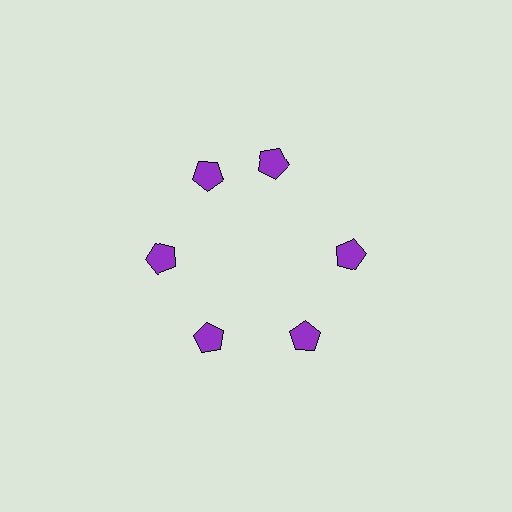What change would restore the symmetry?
The symmetry would be restored by rotating it back into even spacing with its neighbors so that all 6 pentagons sit at equal angles and equal distance from the center.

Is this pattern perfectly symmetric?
No. The 6 purple pentagons are arranged in a ring, but one element near the 1 o'clock position is rotated out of alignment along the ring, breaking the 6-fold rotational symmetry.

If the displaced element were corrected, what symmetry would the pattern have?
It would have 6-fold rotational symmetry — the pattern would map onto itself every 60 degrees.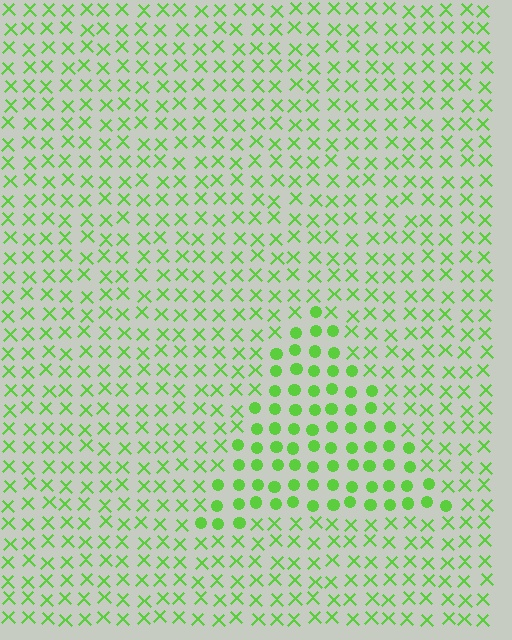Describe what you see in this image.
The image is filled with small lime elements arranged in a uniform grid. A triangle-shaped region contains circles, while the surrounding area contains X marks. The boundary is defined purely by the change in element shape.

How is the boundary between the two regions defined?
The boundary is defined by a change in element shape: circles inside vs. X marks outside. All elements share the same color and spacing.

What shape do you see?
I see a triangle.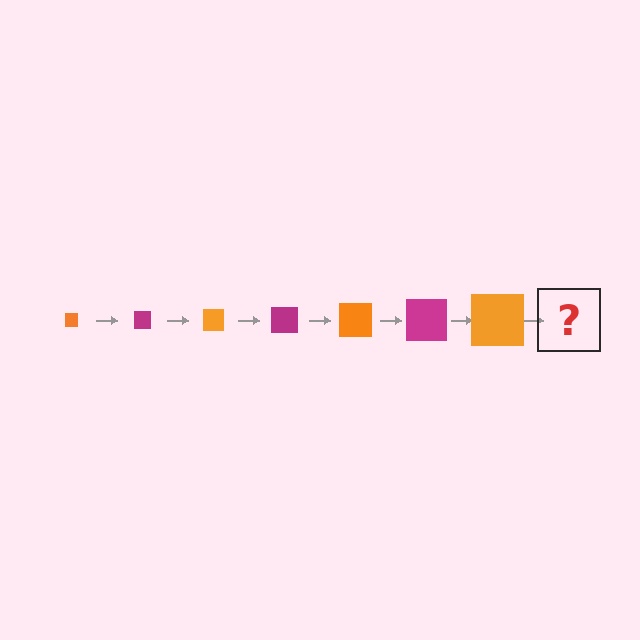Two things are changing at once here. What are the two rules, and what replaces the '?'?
The two rules are that the square grows larger each step and the color cycles through orange and magenta. The '?' should be a magenta square, larger than the previous one.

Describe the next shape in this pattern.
It should be a magenta square, larger than the previous one.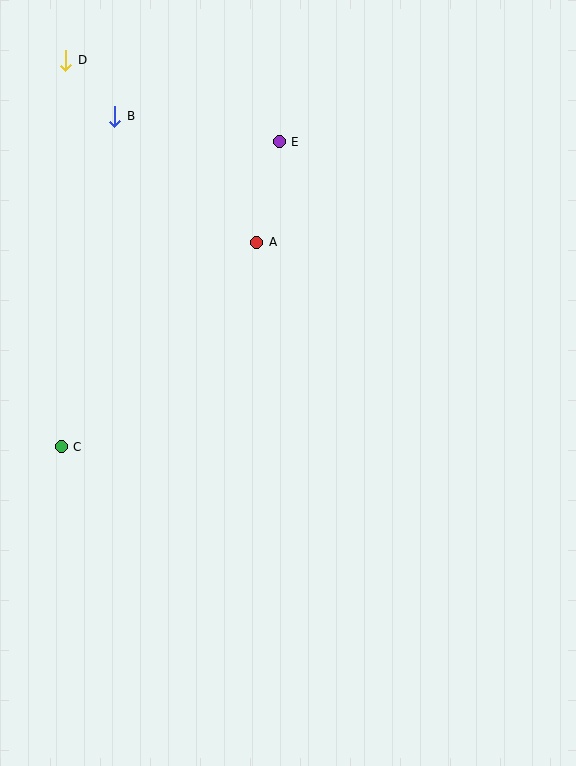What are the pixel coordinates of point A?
Point A is at (257, 242).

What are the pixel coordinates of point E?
Point E is at (279, 142).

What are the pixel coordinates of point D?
Point D is at (66, 60).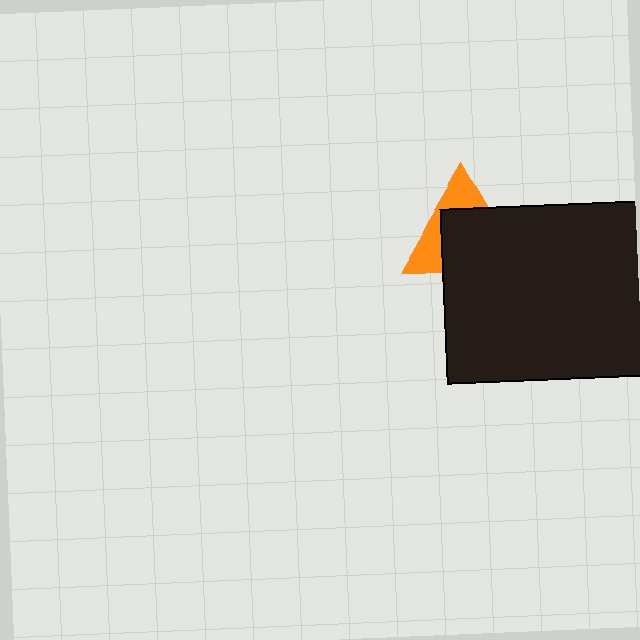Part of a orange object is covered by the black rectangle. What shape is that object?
It is a triangle.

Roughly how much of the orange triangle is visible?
A small part of it is visible (roughly 37%).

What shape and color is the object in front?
The object in front is a black rectangle.